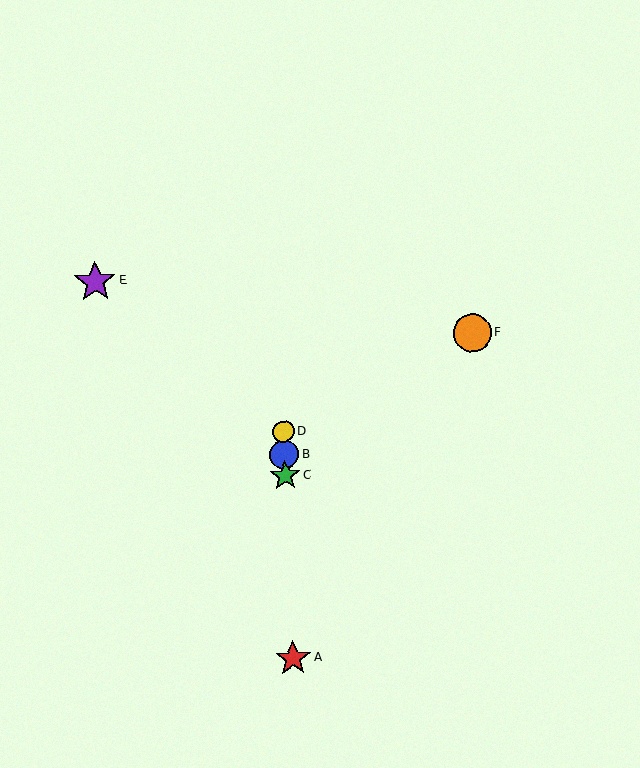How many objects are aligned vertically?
4 objects (A, B, C, D) are aligned vertically.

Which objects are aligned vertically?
Objects A, B, C, D are aligned vertically.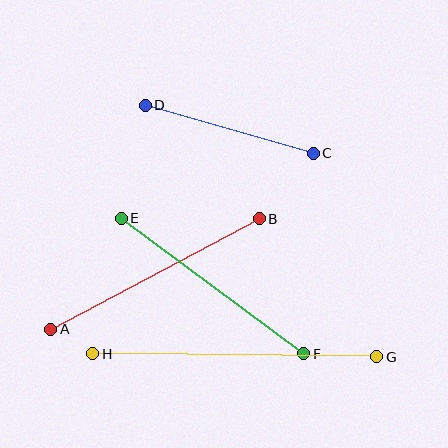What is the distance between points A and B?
The distance is approximately 236 pixels.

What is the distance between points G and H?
The distance is approximately 284 pixels.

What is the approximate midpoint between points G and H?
The midpoint is at approximately (235, 355) pixels.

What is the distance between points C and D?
The distance is approximately 174 pixels.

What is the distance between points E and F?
The distance is approximately 227 pixels.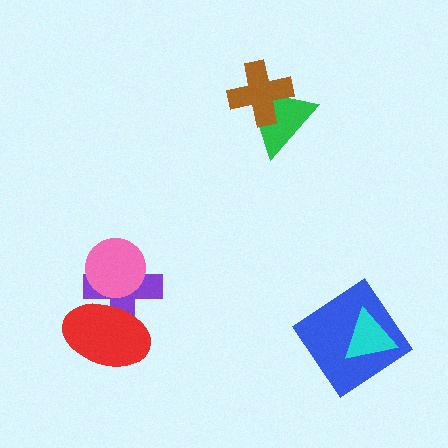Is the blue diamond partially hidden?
Yes, it is partially covered by another shape.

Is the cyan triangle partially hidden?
No, no other shape covers it.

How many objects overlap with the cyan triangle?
1 object overlaps with the cyan triangle.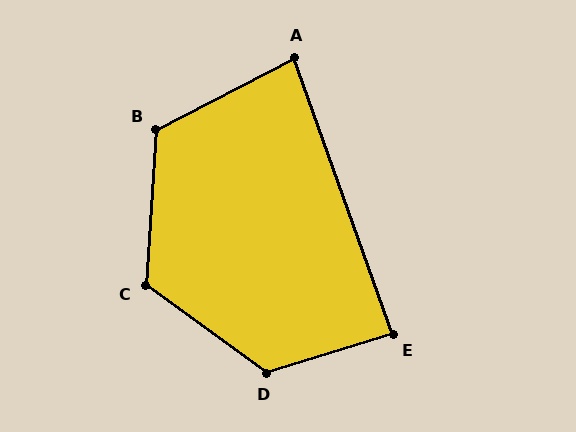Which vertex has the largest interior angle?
D, at approximately 127 degrees.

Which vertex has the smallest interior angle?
A, at approximately 82 degrees.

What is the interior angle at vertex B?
Approximately 121 degrees (obtuse).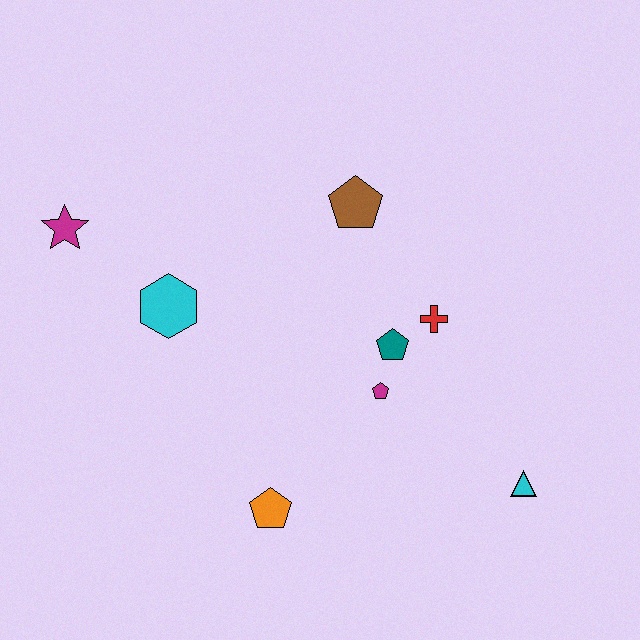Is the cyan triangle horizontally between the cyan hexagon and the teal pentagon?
No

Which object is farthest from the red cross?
The magenta star is farthest from the red cross.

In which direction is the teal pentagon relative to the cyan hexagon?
The teal pentagon is to the right of the cyan hexagon.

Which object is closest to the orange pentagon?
The magenta pentagon is closest to the orange pentagon.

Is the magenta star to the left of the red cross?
Yes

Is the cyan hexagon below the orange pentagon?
No